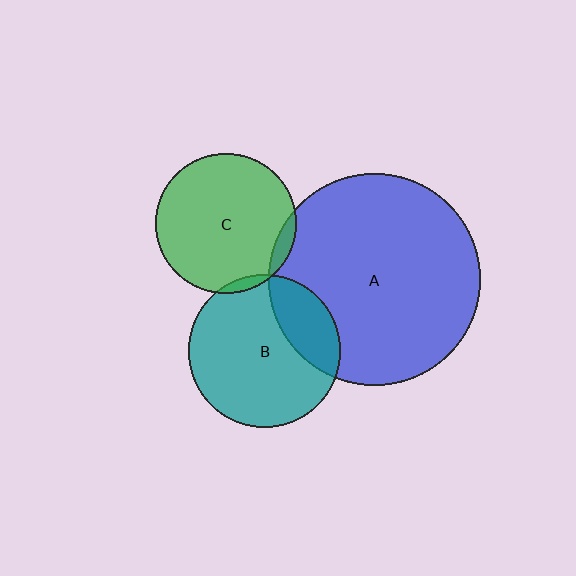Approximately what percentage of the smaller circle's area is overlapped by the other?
Approximately 25%.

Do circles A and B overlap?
Yes.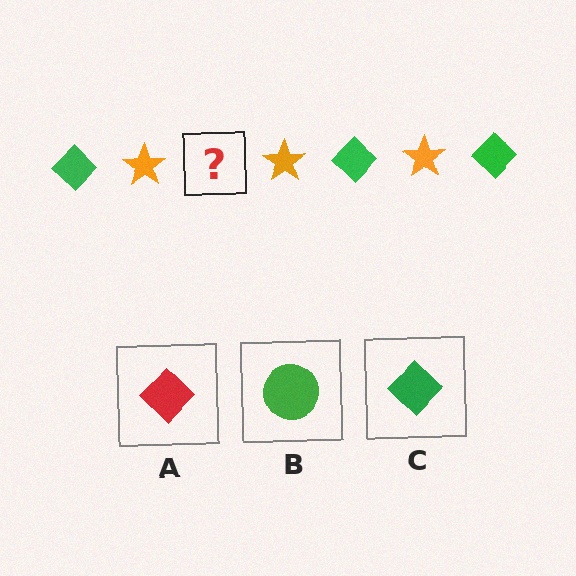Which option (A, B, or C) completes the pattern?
C.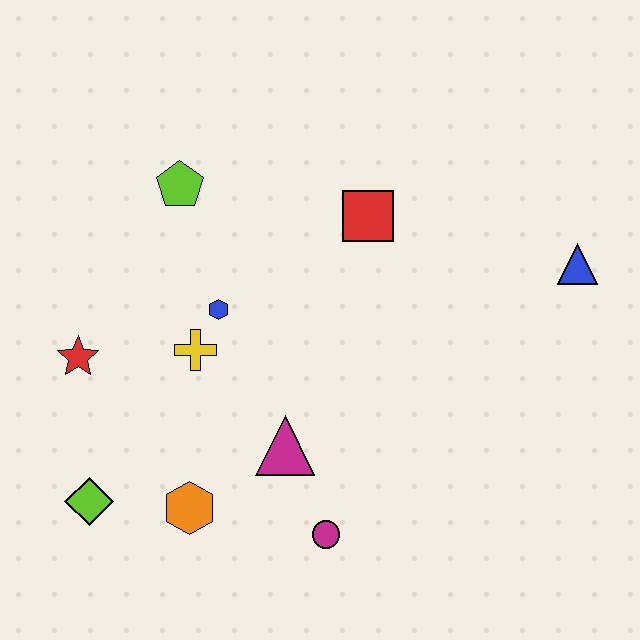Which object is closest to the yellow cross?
The blue hexagon is closest to the yellow cross.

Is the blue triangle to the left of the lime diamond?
No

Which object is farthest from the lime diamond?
The blue triangle is farthest from the lime diamond.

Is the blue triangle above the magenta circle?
Yes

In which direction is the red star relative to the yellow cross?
The red star is to the left of the yellow cross.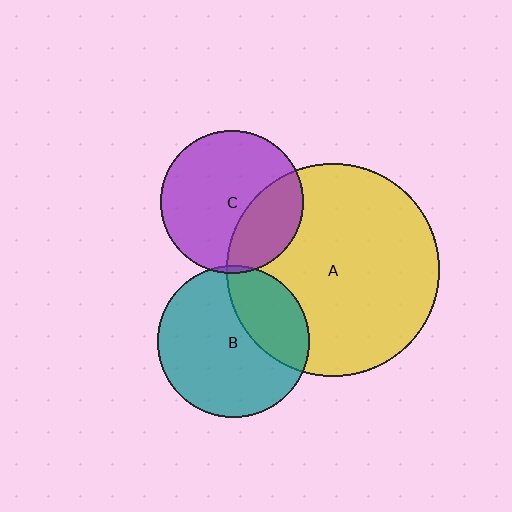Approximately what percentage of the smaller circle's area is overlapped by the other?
Approximately 30%.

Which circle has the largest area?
Circle A (yellow).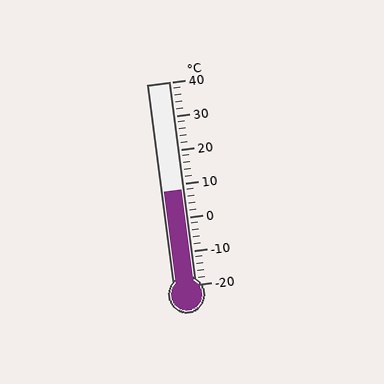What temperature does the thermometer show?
The thermometer shows approximately 8°C.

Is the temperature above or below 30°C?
The temperature is below 30°C.